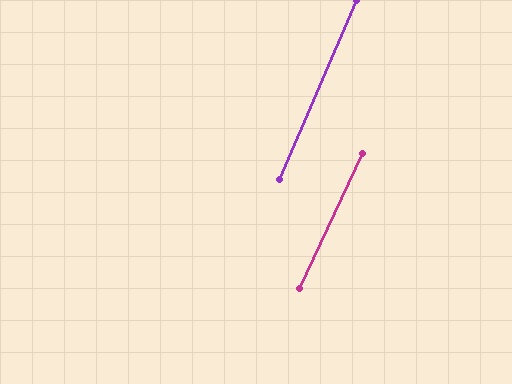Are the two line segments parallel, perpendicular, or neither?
Parallel — their directions differ by only 1.8°.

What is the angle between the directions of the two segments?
Approximately 2 degrees.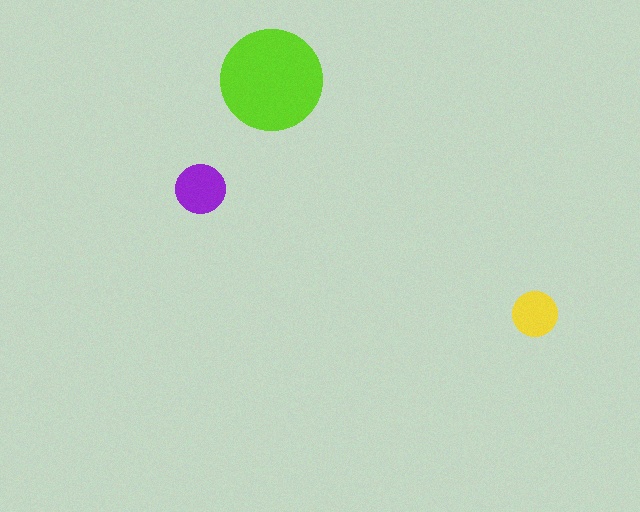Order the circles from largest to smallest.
the lime one, the purple one, the yellow one.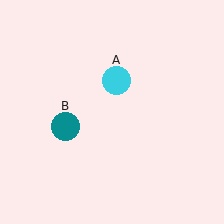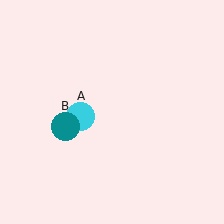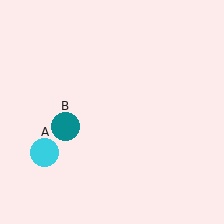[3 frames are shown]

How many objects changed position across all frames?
1 object changed position: cyan circle (object A).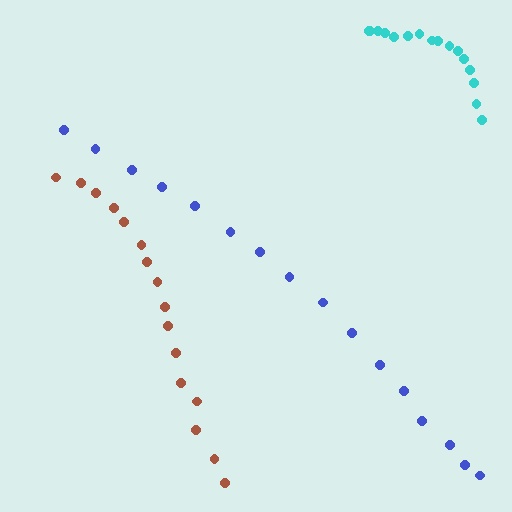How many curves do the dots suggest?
There are 3 distinct paths.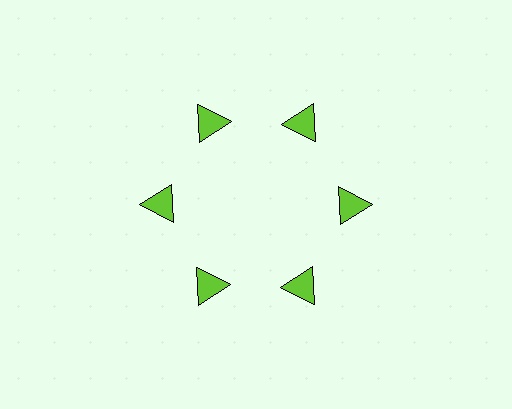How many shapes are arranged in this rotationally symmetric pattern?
There are 6 shapes, arranged in 6 groups of 1.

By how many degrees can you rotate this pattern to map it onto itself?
The pattern maps onto itself every 60 degrees of rotation.